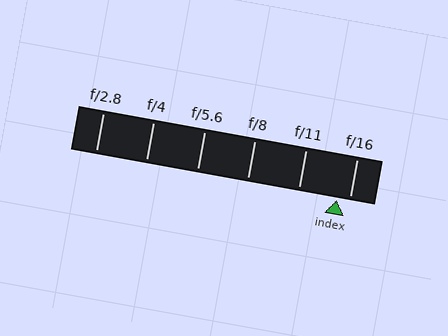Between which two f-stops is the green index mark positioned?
The index mark is between f/11 and f/16.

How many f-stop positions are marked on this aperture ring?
There are 6 f-stop positions marked.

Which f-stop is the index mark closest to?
The index mark is closest to f/16.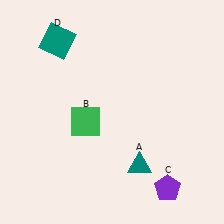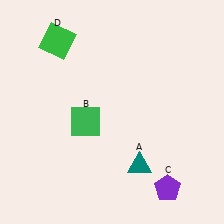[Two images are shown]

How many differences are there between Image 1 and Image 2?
There is 1 difference between the two images.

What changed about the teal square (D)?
In Image 1, D is teal. In Image 2, it changed to green.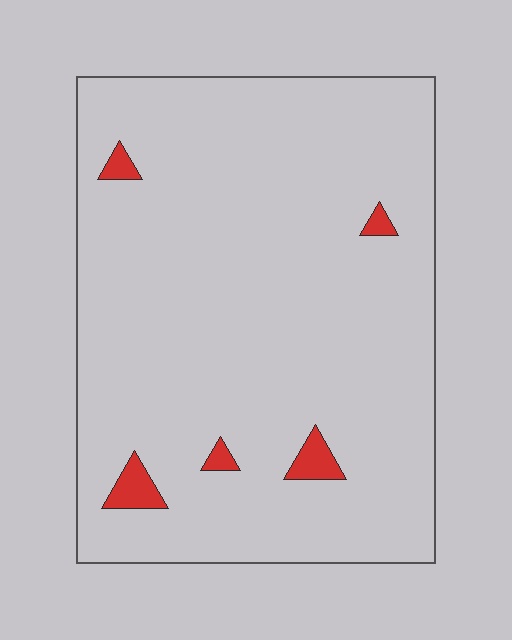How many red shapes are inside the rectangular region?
5.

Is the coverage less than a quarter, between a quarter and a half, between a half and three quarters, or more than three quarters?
Less than a quarter.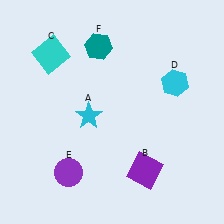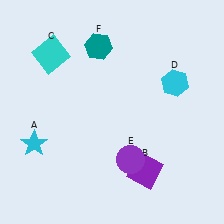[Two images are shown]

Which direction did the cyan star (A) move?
The cyan star (A) moved left.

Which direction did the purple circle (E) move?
The purple circle (E) moved right.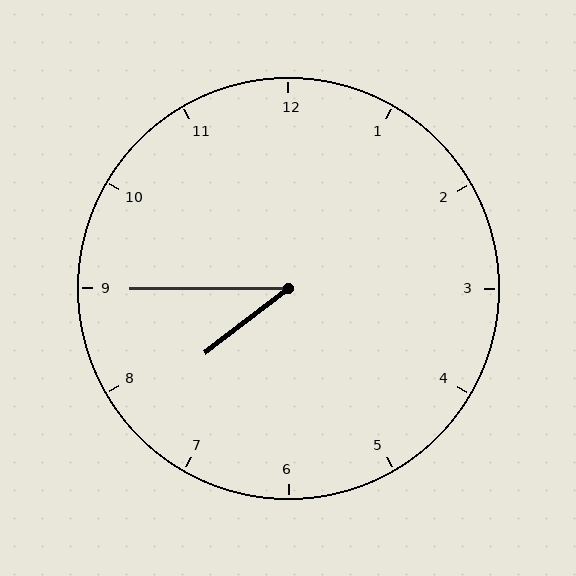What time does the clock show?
7:45.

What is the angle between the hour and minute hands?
Approximately 38 degrees.